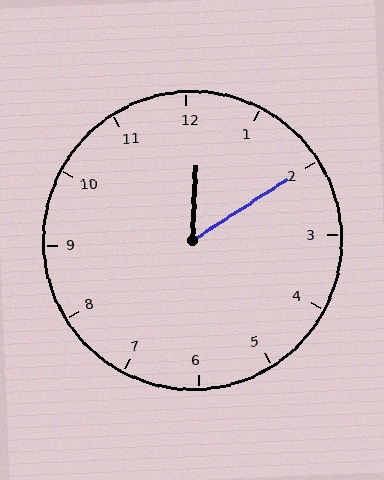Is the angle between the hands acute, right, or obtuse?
It is acute.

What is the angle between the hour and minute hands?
Approximately 55 degrees.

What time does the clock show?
12:10.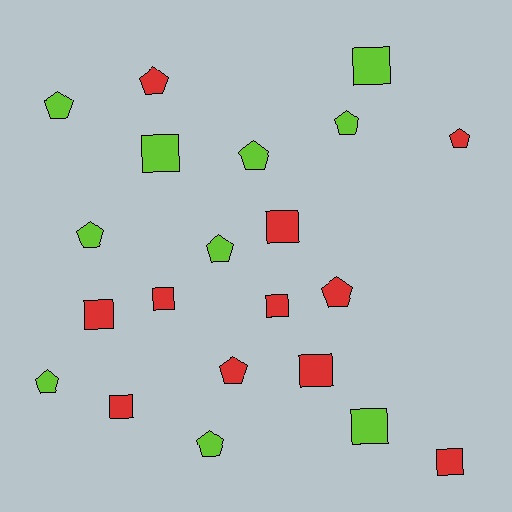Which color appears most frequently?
Red, with 11 objects.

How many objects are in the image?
There are 21 objects.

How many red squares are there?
There are 7 red squares.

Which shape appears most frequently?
Pentagon, with 11 objects.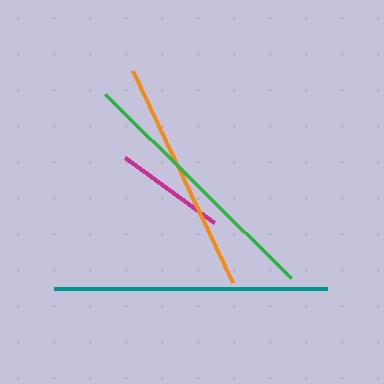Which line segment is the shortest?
The magenta line is the shortest at approximately 110 pixels.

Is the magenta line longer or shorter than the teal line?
The teal line is longer than the magenta line.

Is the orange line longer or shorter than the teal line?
The teal line is longer than the orange line.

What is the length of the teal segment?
The teal segment is approximately 273 pixels long.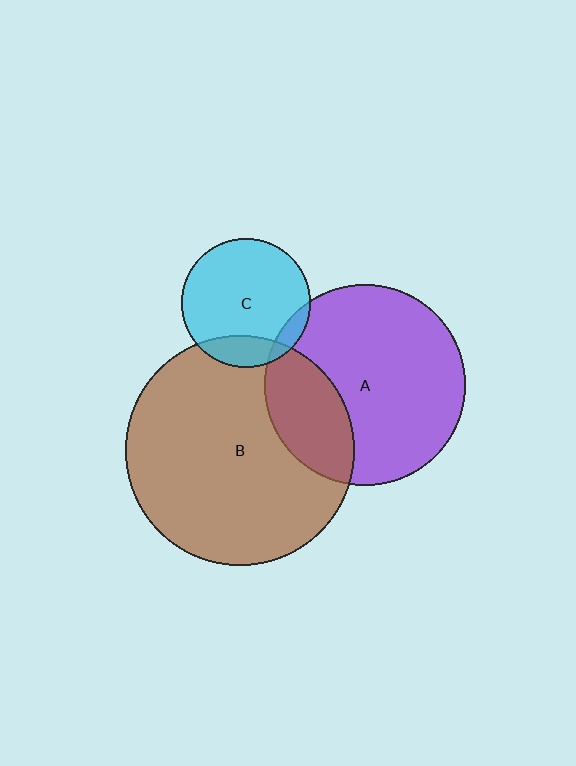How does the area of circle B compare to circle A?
Approximately 1.3 times.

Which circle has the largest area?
Circle B (brown).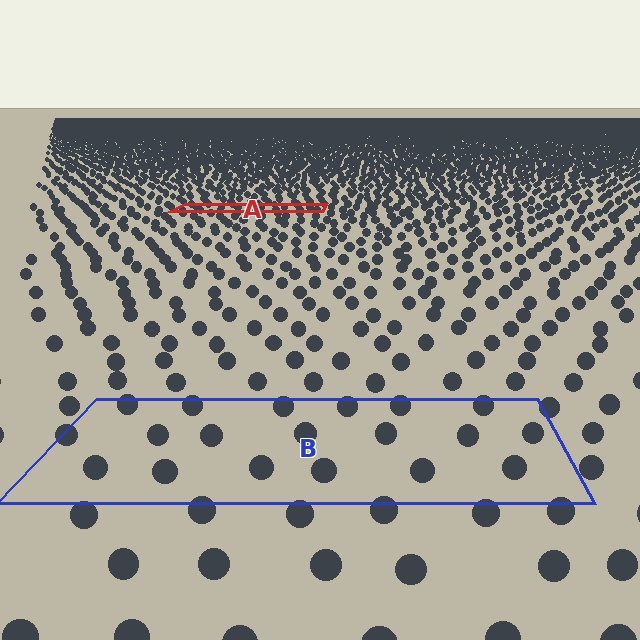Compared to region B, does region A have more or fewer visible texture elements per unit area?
Region A has more texture elements per unit area — they are packed more densely because it is farther away.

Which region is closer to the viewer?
Region B is closer. The texture elements there are larger and more spread out.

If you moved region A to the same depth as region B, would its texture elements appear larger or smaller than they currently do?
They would appear larger. At a closer depth, the same texture elements are projected at a bigger on-screen size.